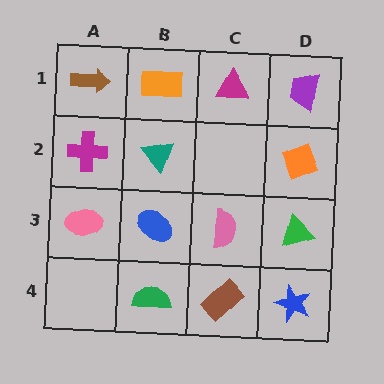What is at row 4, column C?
A brown rectangle.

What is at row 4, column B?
A green semicircle.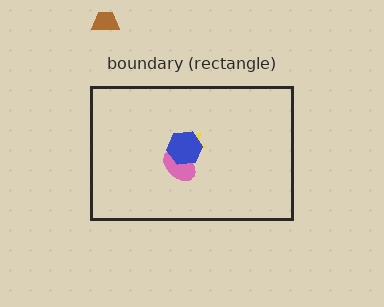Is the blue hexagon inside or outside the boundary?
Inside.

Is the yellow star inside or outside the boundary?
Inside.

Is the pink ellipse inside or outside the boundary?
Inside.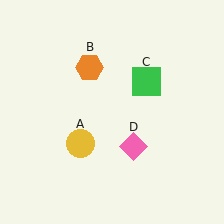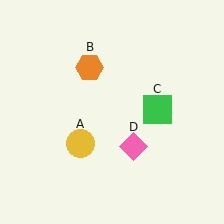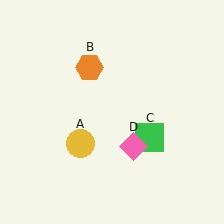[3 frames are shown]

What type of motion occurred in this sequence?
The green square (object C) rotated clockwise around the center of the scene.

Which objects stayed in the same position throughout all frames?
Yellow circle (object A) and orange hexagon (object B) and pink diamond (object D) remained stationary.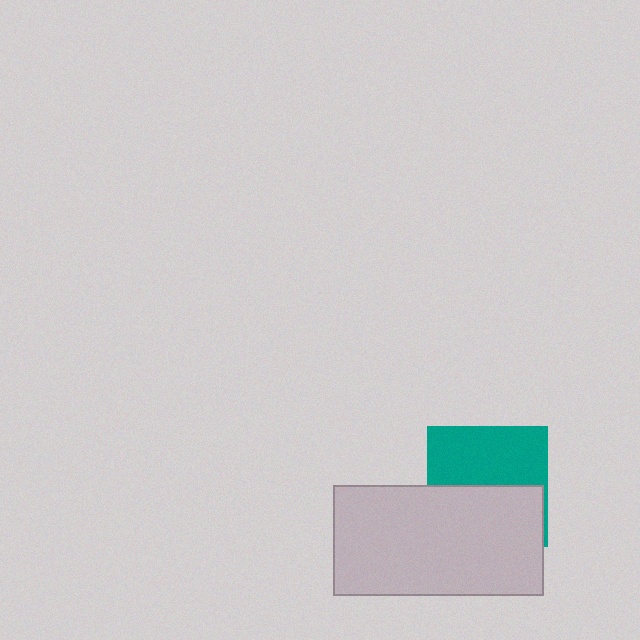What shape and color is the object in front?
The object in front is a light gray rectangle.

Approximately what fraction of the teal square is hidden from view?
Roughly 49% of the teal square is hidden behind the light gray rectangle.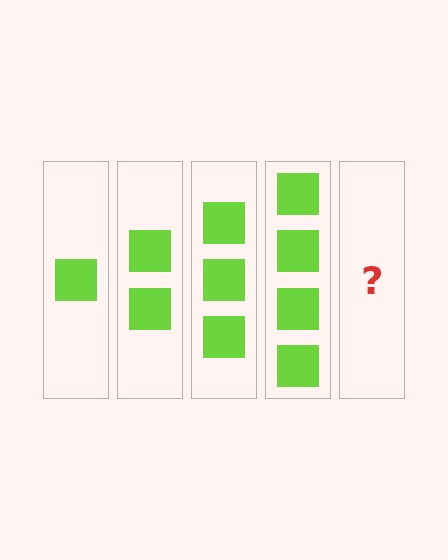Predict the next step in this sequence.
The next step is 5 squares.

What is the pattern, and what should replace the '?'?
The pattern is that each step adds one more square. The '?' should be 5 squares.